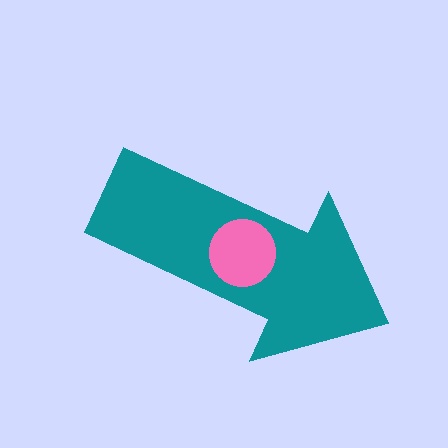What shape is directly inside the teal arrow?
The pink circle.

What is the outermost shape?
The teal arrow.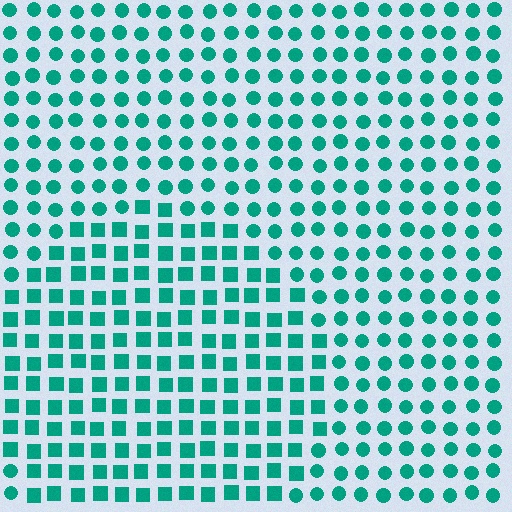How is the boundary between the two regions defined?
The boundary is defined by a change in element shape: squares inside vs. circles outside. All elements share the same color and spacing.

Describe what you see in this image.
The image is filled with small teal elements arranged in a uniform grid. A circle-shaped region contains squares, while the surrounding area contains circles. The boundary is defined purely by the change in element shape.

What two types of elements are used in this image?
The image uses squares inside the circle region and circles outside it.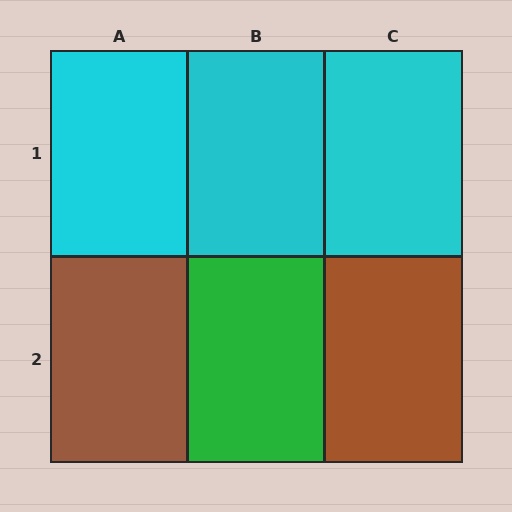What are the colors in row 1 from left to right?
Cyan, cyan, cyan.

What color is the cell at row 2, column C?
Brown.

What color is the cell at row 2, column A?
Brown.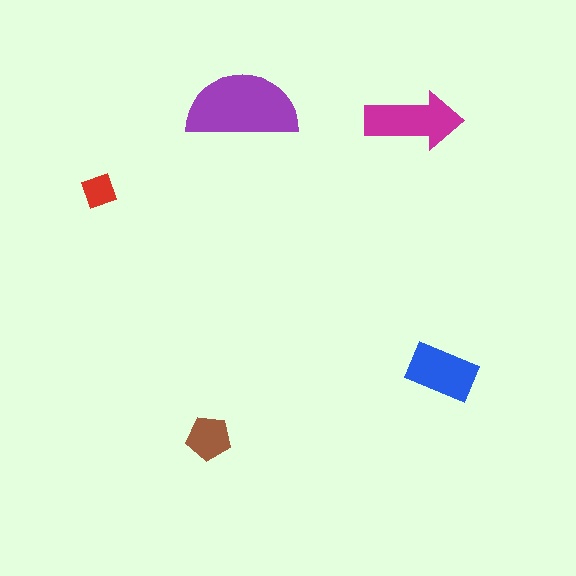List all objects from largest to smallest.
The purple semicircle, the magenta arrow, the blue rectangle, the brown pentagon, the red diamond.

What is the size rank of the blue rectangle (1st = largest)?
3rd.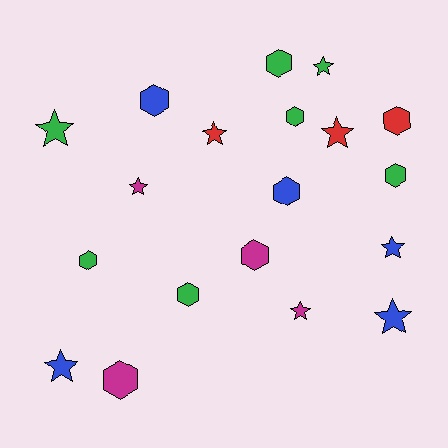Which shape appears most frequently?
Hexagon, with 10 objects.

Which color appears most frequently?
Green, with 7 objects.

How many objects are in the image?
There are 19 objects.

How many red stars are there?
There are 2 red stars.